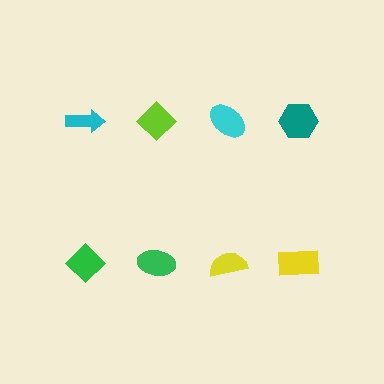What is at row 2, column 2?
A green ellipse.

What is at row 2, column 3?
A yellow semicircle.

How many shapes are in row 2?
4 shapes.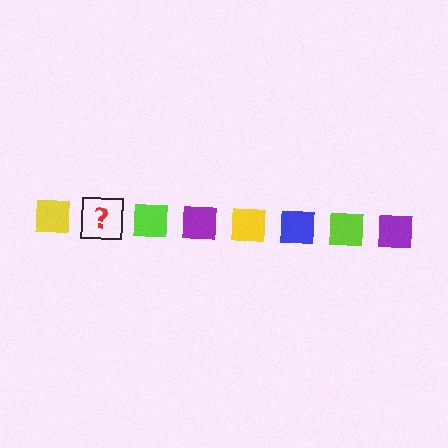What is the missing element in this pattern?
The missing element is a blue square.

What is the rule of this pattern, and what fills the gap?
The rule is that the pattern cycles through yellow, blue, lime, purple squares. The gap should be filled with a blue square.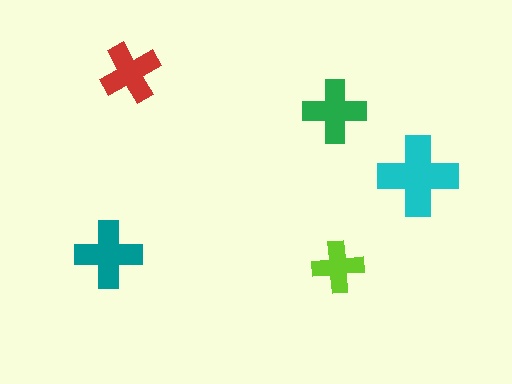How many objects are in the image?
There are 5 objects in the image.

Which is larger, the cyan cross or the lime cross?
The cyan one.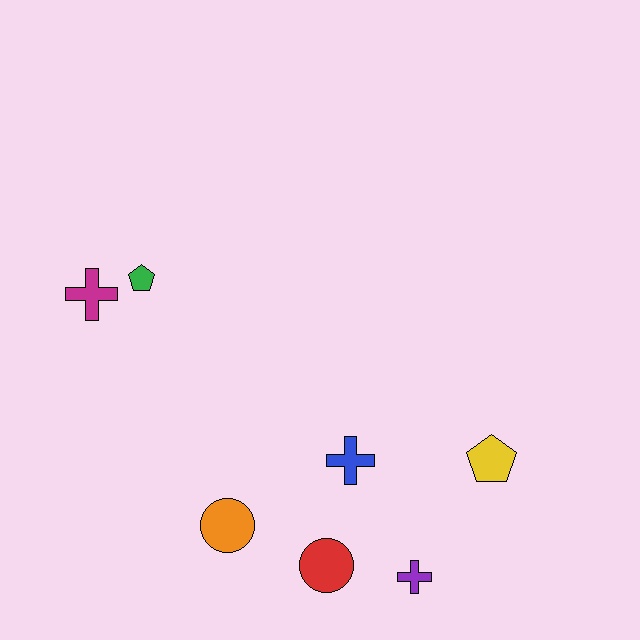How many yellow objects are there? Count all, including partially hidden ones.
There is 1 yellow object.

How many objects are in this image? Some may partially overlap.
There are 7 objects.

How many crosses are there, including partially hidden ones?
There are 3 crosses.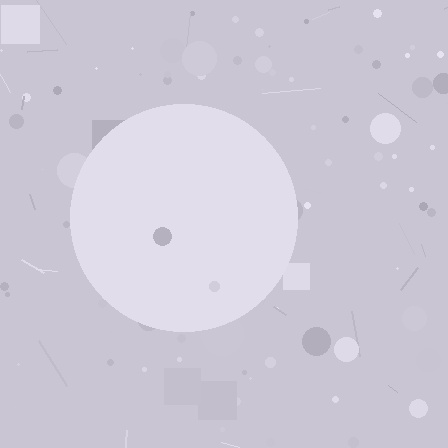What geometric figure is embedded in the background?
A circle is embedded in the background.